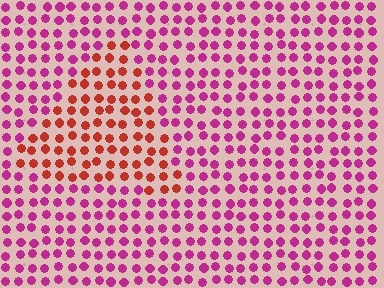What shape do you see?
I see a triangle.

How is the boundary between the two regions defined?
The boundary is defined purely by a slight shift in hue (about 45 degrees). Spacing, size, and orientation are identical on both sides.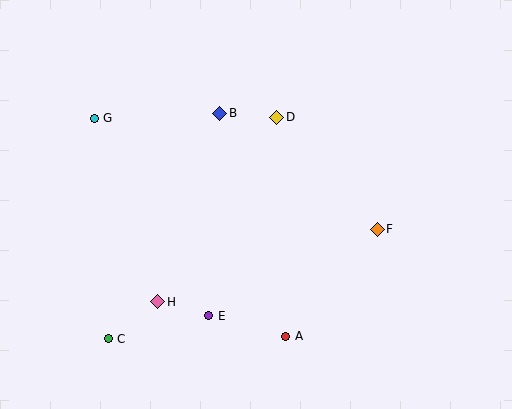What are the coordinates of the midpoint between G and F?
The midpoint between G and F is at (236, 174).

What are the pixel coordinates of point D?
Point D is at (277, 117).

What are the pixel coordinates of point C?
Point C is at (108, 339).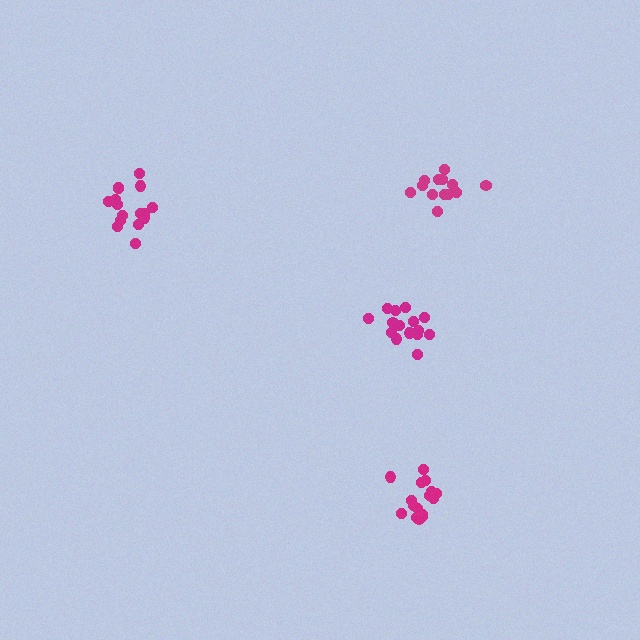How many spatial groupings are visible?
There are 4 spatial groupings.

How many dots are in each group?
Group 1: 16 dots, Group 2: 14 dots, Group 3: 15 dots, Group 4: 17 dots (62 total).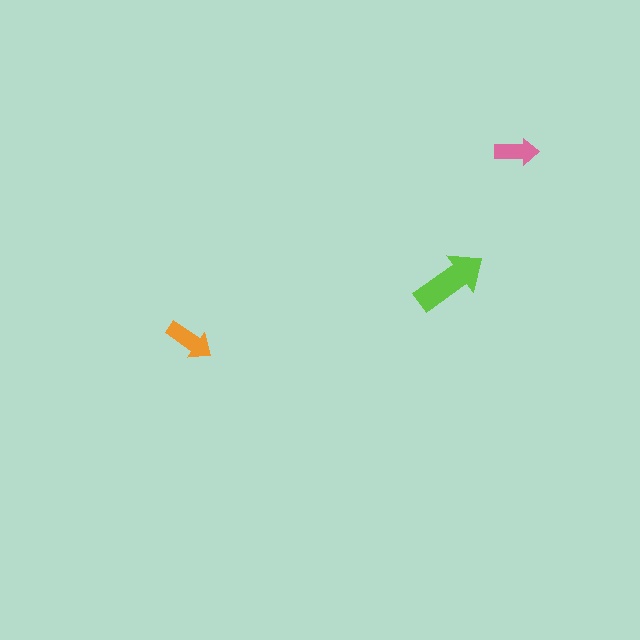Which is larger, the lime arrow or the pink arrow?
The lime one.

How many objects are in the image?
There are 3 objects in the image.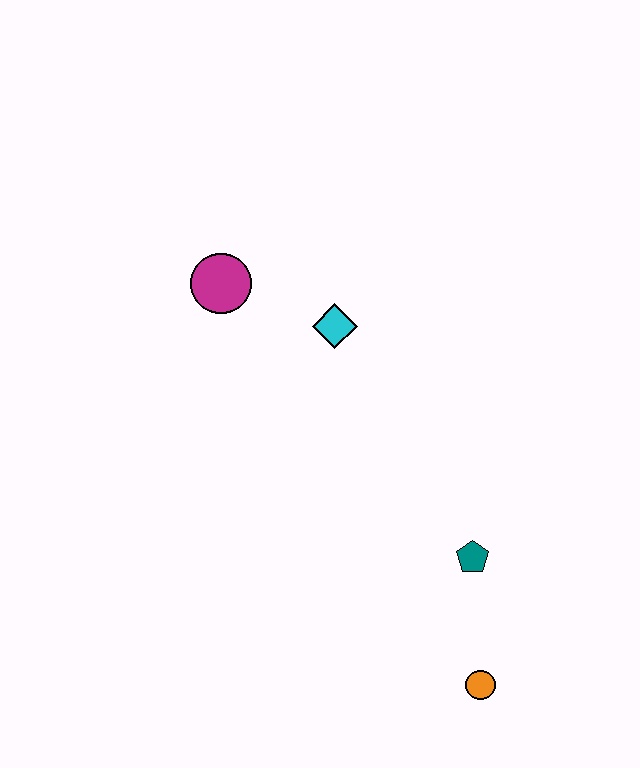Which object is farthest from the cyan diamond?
The orange circle is farthest from the cyan diamond.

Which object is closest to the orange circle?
The teal pentagon is closest to the orange circle.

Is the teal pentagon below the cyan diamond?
Yes